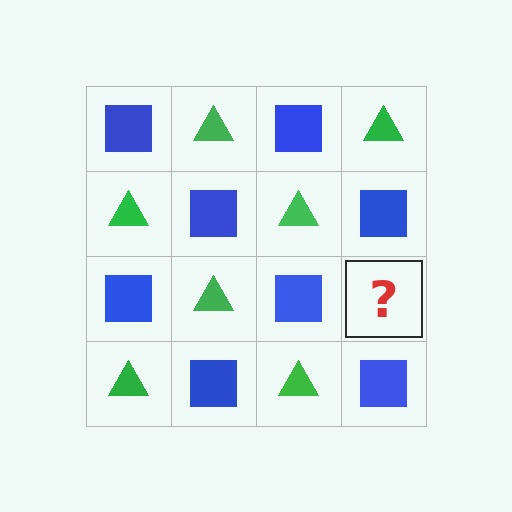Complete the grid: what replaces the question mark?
The question mark should be replaced with a green triangle.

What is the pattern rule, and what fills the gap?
The rule is that it alternates blue square and green triangle in a checkerboard pattern. The gap should be filled with a green triangle.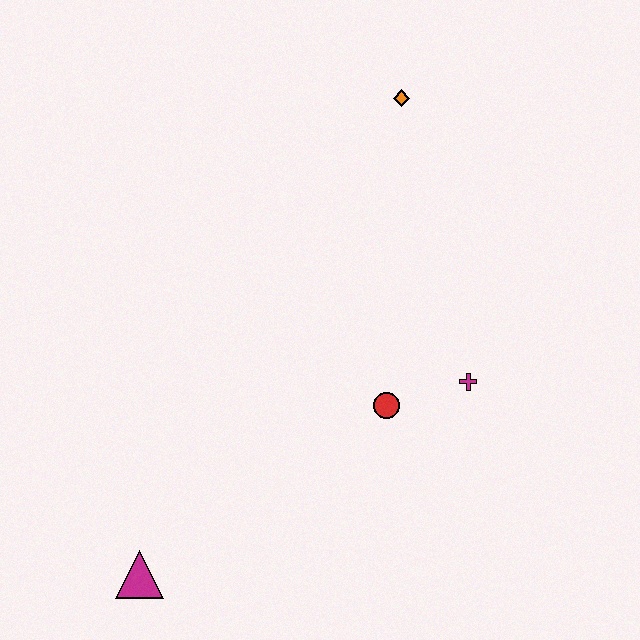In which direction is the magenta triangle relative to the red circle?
The magenta triangle is to the left of the red circle.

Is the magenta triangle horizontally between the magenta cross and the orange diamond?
No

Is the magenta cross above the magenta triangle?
Yes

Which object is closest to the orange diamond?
The magenta cross is closest to the orange diamond.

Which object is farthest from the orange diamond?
The magenta triangle is farthest from the orange diamond.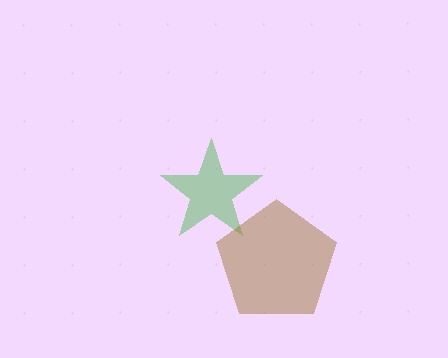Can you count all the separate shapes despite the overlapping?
Yes, there are 2 separate shapes.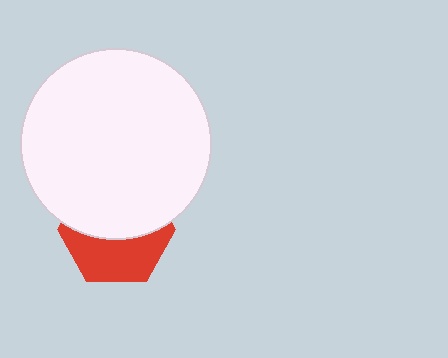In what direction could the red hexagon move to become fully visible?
The red hexagon could move down. That would shift it out from behind the white circle entirely.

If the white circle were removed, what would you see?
You would see the complete red hexagon.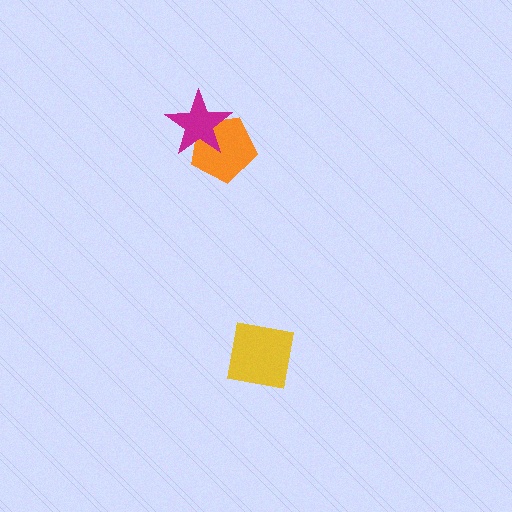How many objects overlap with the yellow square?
0 objects overlap with the yellow square.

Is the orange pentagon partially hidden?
Yes, it is partially covered by another shape.